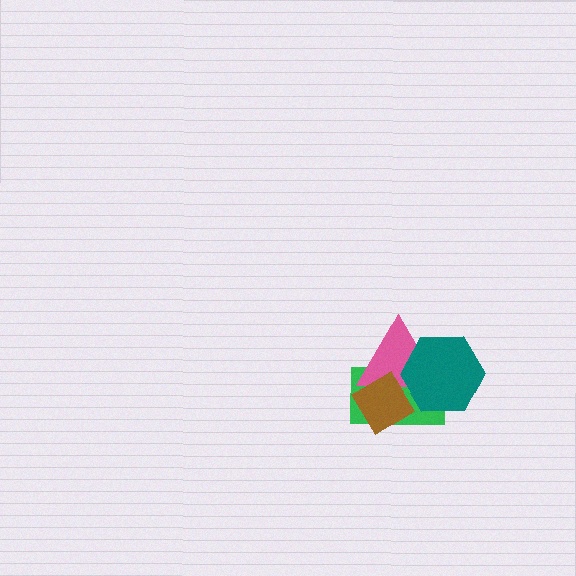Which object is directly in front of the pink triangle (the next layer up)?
The brown diamond is directly in front of the pink triangle.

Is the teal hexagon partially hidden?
No, no other shape covers it.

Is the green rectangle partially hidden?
Yes, it is partially covered by another shape.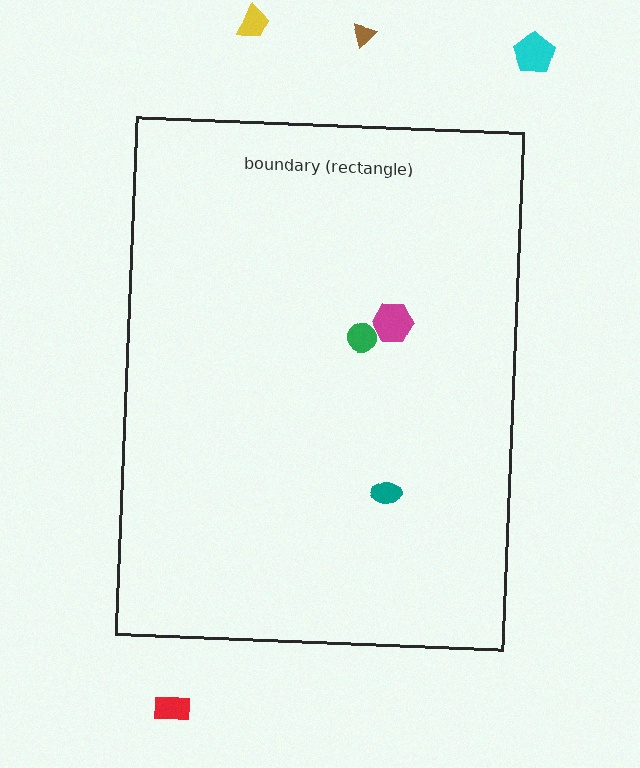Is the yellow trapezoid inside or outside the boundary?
Outside.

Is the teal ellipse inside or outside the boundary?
Inside.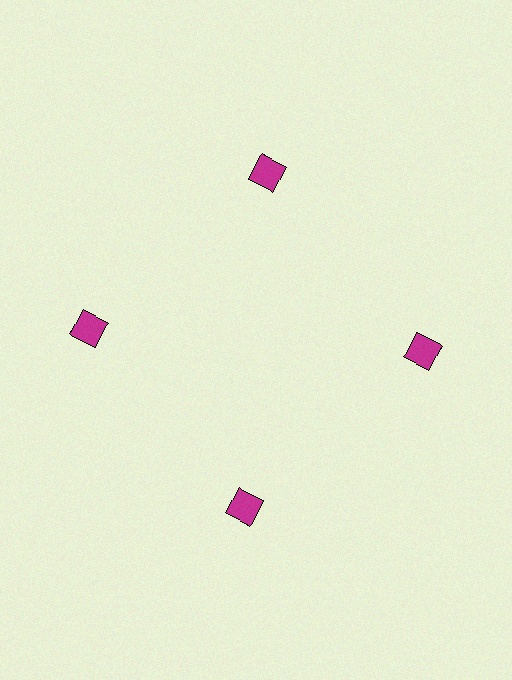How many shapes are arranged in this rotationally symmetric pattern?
There are 4 shapes, arranged in 4 groups of 1.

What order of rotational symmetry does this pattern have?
This pattern has 4-fold rotational symmetry.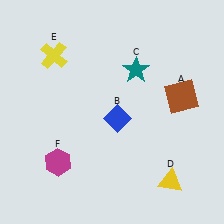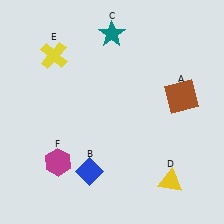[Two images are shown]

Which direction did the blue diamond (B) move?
The blue diamond (B) moved down.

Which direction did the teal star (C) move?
The teal star (C) moved up.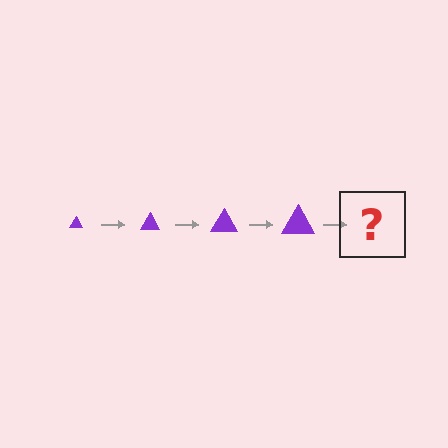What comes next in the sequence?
The next element should be a purple triangle, larger than the previous one.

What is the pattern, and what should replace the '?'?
The pattern is that the triangle gets progressively larger each step. The '?' should be a purple triangle, larger than the previous one.